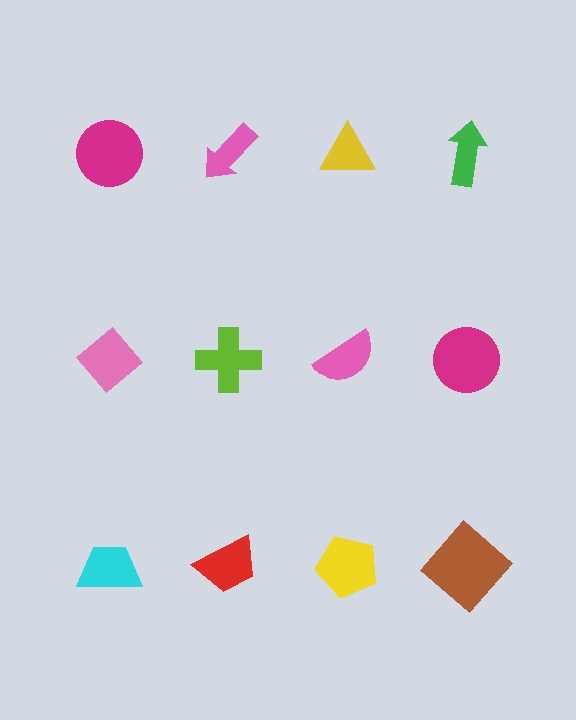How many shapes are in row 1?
4 shapes.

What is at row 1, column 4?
A green arrow.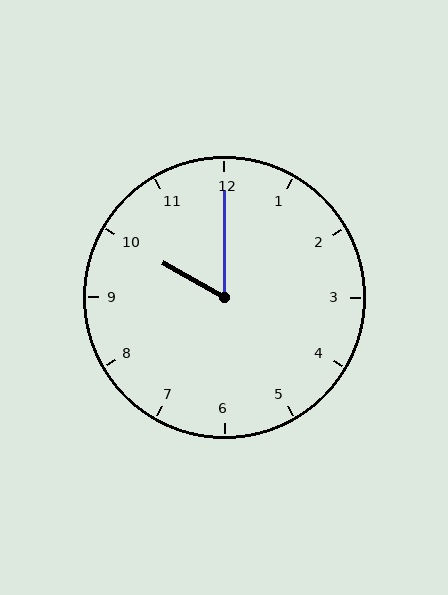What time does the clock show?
10:00.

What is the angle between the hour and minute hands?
Approximately 60 degrees.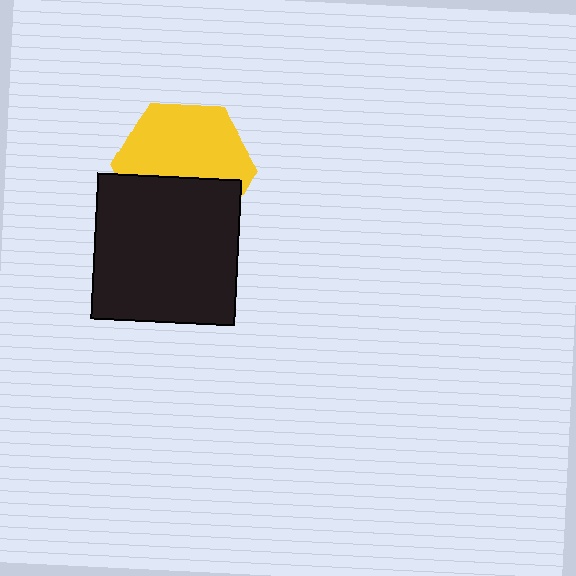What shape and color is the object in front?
The object in front is a black rectangle.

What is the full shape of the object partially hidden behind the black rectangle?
The partially hidden object is a yellow hexagon.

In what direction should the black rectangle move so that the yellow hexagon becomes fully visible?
The black rectangle should move down. That is the shortest direction to clear the overlap and leave the yellow hexagon fully visible.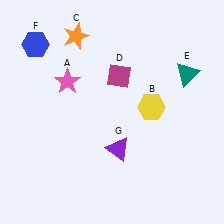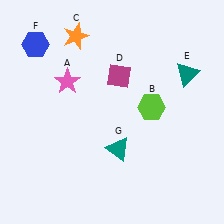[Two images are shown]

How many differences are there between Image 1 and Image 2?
There are 2 differences between the two images.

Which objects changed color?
B changed from yellow to lime. G changed from purple to teal.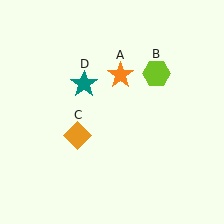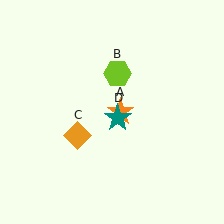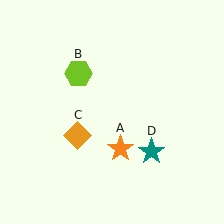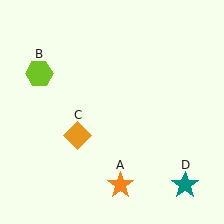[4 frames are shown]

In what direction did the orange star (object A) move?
The orange star (object A) moved down.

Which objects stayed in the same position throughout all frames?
Orange diamond (object C) remained stationary.